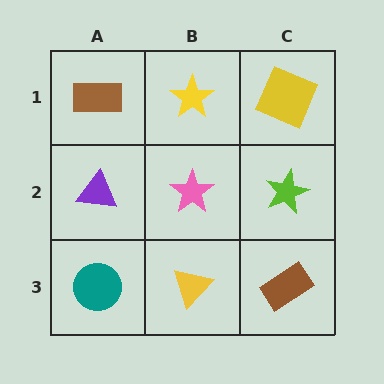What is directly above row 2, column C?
A yellow square.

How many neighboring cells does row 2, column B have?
4.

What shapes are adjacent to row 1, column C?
A lime star (row 2, column C), a yellow star (row 1, column B).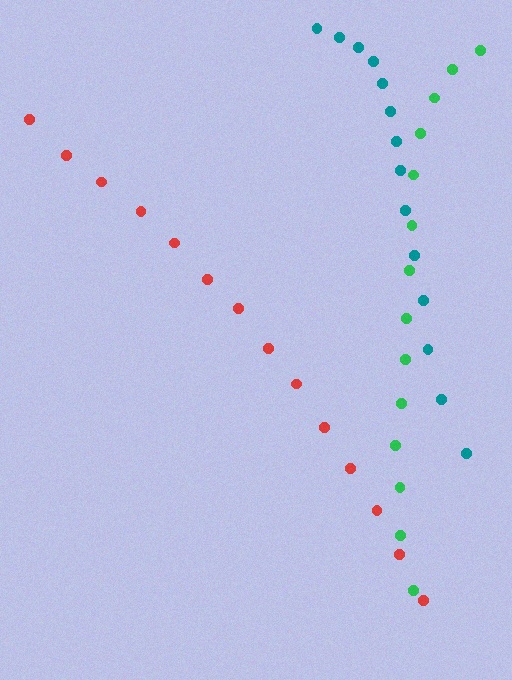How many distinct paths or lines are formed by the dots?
There are 3 distinct paths.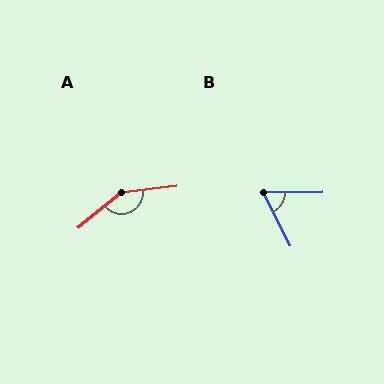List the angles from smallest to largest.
B (65°), A (147°).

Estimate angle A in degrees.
Approximately 147 degrees.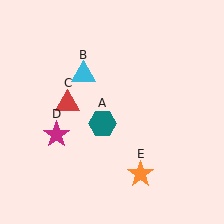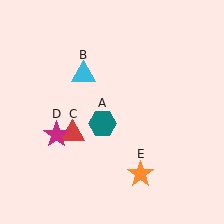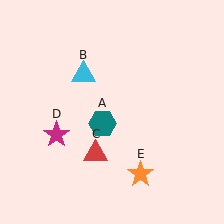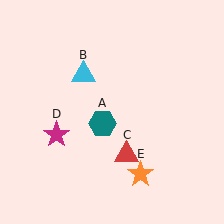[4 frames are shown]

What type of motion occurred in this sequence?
The red triangle (object C) rotated counterclockwise around the center of the scene.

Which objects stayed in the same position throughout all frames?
Teal hexagon (object A) and cyan triangle (object B) and magenta star (object D) and orange star (object E) remained stationary.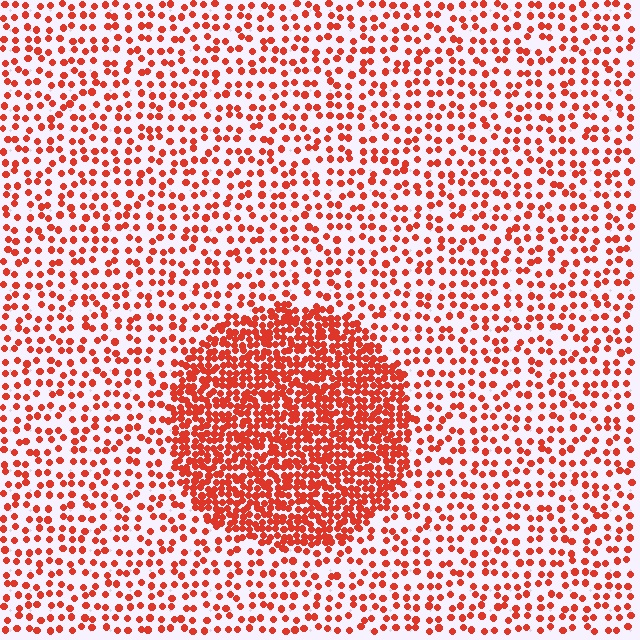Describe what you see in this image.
The image contains small red elements arranged at two different densities. A circle-shaped region is visible where the elements are more densely packed than the surrounding area.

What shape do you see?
I see a circle.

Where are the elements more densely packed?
The elements are more densely packed inside the circle boundary.